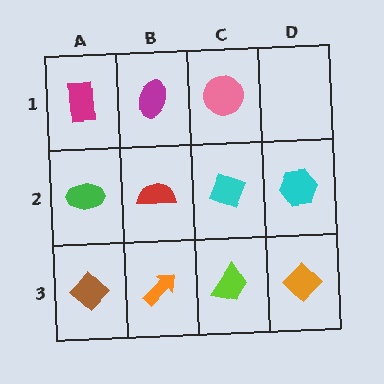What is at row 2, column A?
A green ellipse.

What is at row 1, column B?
A magenta ellipse.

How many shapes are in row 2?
4 shapes.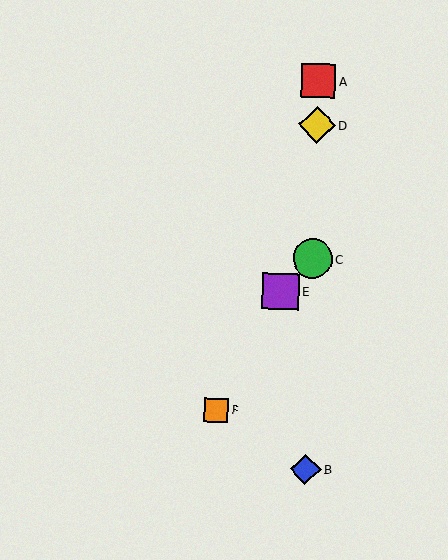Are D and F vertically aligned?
No, D is at x≈317 and F is at x≈216.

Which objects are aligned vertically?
Objects A, B, C, D are aligned vertically.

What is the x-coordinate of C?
Object C is at x≈312.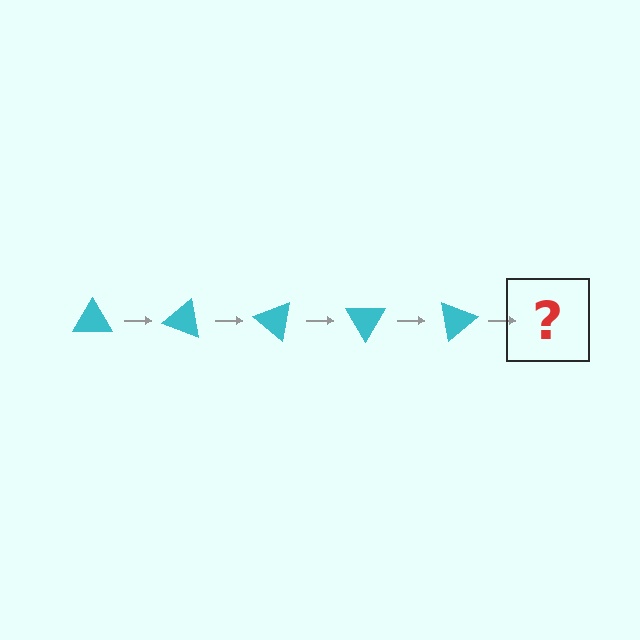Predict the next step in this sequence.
The next step is a cyan triangle rotated 100 degrees.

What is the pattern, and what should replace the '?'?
The pattern is that the triangle rotates 20 degrees each step. The '?' should be a cyan triangle rotated 100 degrees.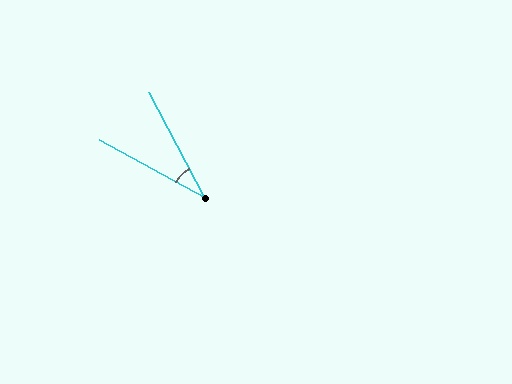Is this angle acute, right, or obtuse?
It is acute.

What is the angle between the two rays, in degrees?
Approximately 34 degrees.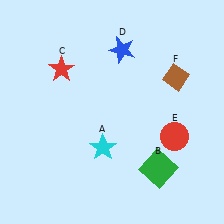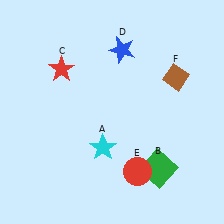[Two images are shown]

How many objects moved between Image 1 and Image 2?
1 object moved between the two images.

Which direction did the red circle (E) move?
The red circle (E) moved left.